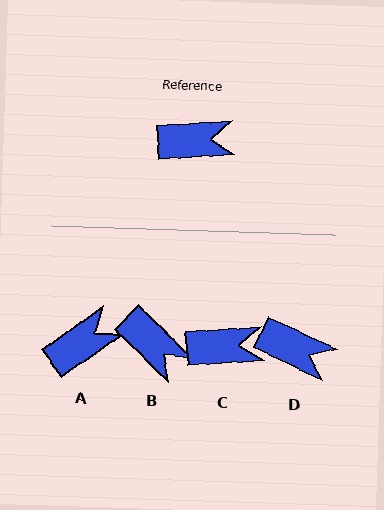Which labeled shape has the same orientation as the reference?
C.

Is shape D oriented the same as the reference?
No, it is off by about 29 degrees.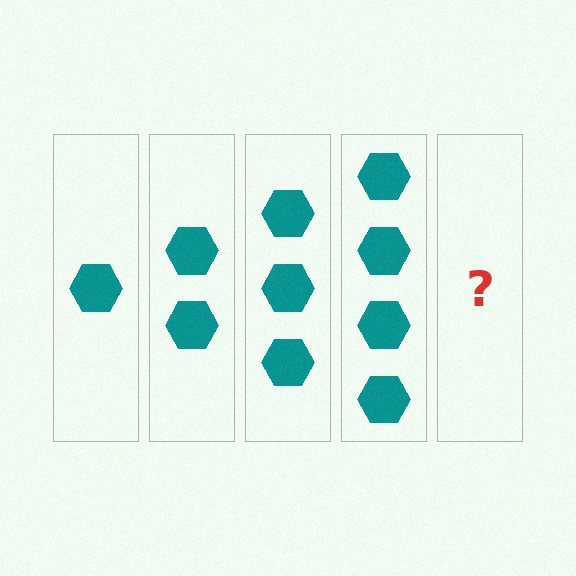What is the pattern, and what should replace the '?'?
The pattern is that each step adds one more hexagon. The '?' should be 5 hexagons.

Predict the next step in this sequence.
The next step is 5 hexagons.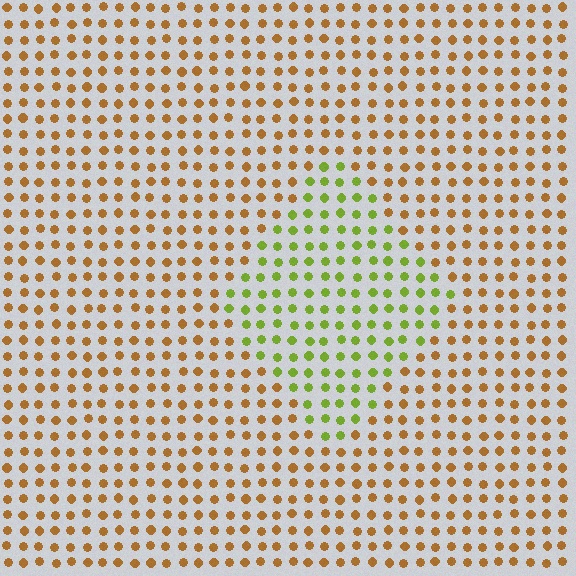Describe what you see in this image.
The image is filled with small brown elements in a uniform arrangement. A diamond-shaped region is visible where the elements are tinted to a slightly different hue, forming a subtle color boundary.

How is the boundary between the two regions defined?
The boundary is defined purely by a slight shift in hue (about 54 degrees). Spacing, size, and orientation are identical on both sides.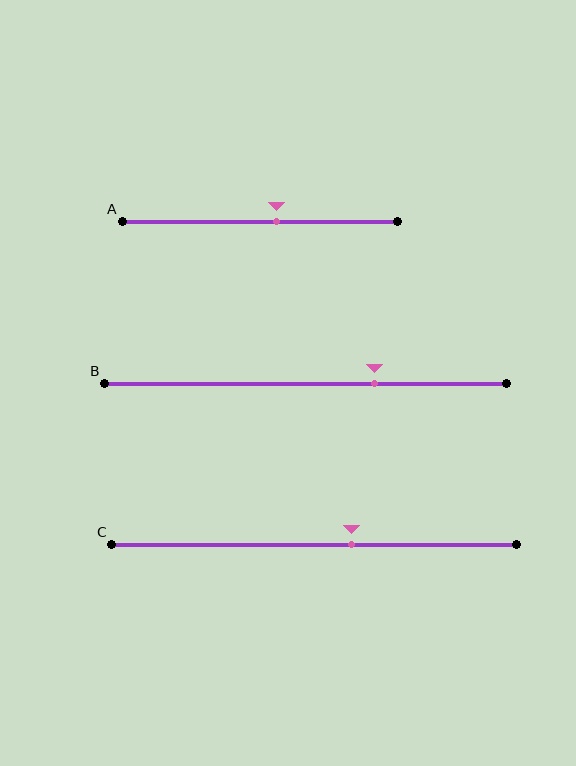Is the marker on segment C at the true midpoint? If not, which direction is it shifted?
No, the marker on segment C is shifted to the right by about 9% of the segment length.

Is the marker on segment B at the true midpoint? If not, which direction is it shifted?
No, the marker on segment B is shifted to the right by about 17% of the segment length.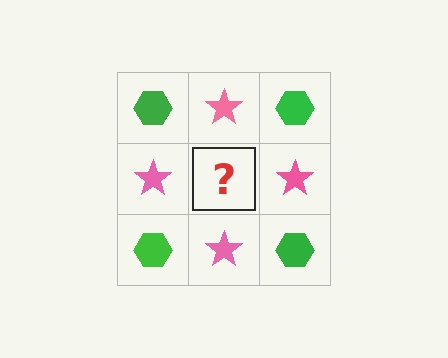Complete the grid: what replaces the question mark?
The question mark should be replaced with a green hexagon.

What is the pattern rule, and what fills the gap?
The rule is that it alternates green hexagon and pink star in a checkerboard pattern. The gap should be filled with a green hexagon.